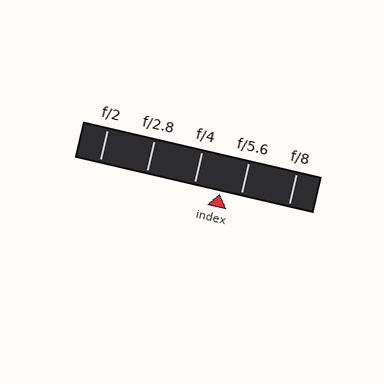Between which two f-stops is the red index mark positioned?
The index mark is between f/4 and f/5.6.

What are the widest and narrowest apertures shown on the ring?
The widest aperture shown is f/2 and the narrowest is f/8.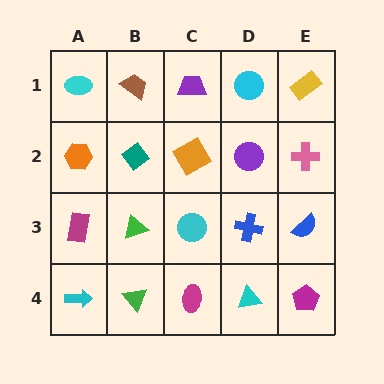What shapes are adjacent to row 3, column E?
A pink cross (row 2, column E), a magenta pentagon (row 4, column E), a blue cross (row 3, column D).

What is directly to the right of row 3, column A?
A green triangle.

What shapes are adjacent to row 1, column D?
A purple circle (row 2, column D), a purple trapezoid (row 1, column C), a yellow rectangle (row 1, column E).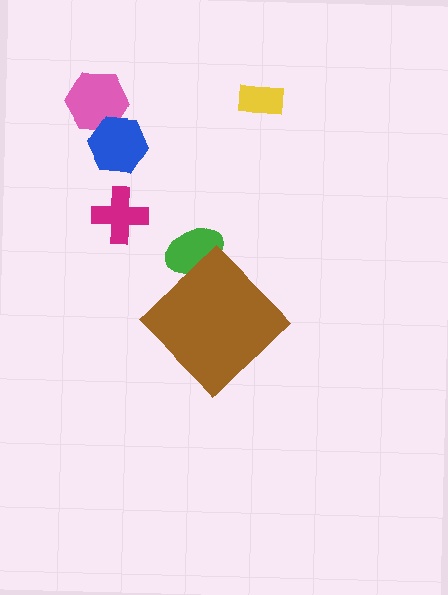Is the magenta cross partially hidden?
No, the magenta cross is fully visible.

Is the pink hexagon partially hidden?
No, the pink hexagon is fully visible.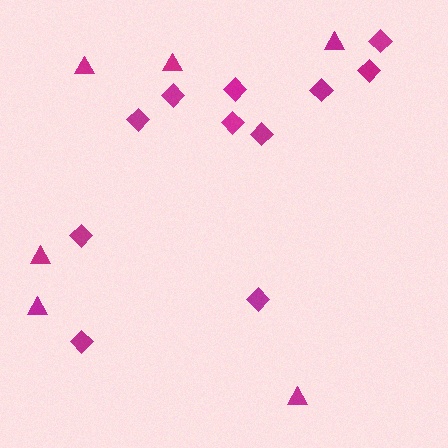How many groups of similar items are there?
There are 2 groups: one group of triangles (6) and one group of diamonds (11).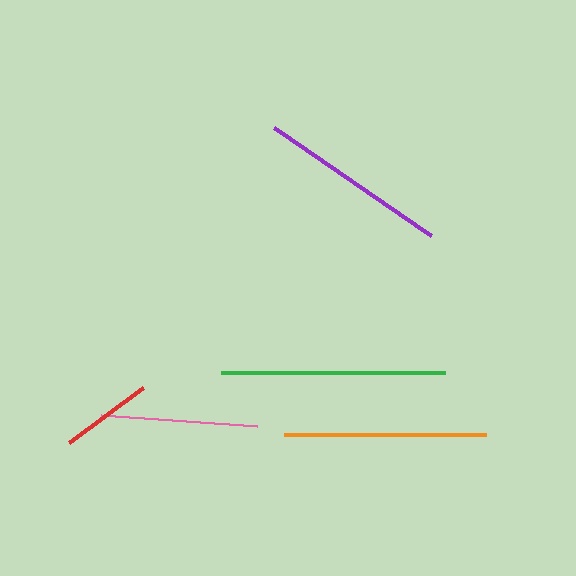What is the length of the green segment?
The green segment is approximately 224 pixels long.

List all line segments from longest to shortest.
From longest to shortest: green, orange, purple, pink, red.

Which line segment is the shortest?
The red line is the shortest at approximately 93 pixels.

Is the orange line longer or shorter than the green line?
The green line is longer than the orange line.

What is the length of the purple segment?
The purple segment is approximately 191 pixels long.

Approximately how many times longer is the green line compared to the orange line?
The green line is approximately 1.1 times the length of the orange line.